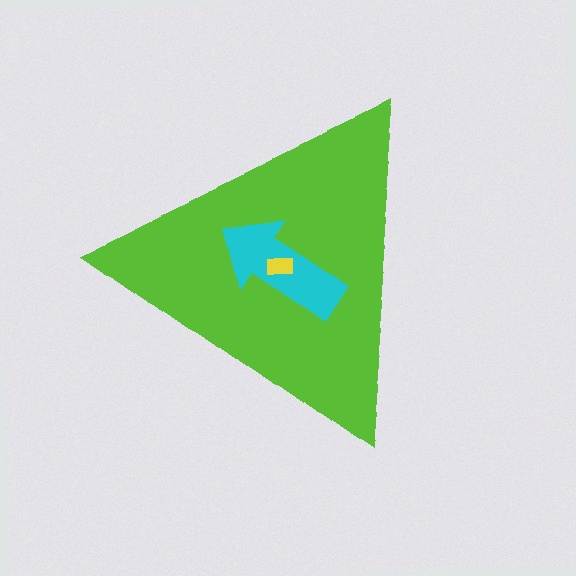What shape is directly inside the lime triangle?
The cyan arrow.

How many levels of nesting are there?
3.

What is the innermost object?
The yellow rectangle.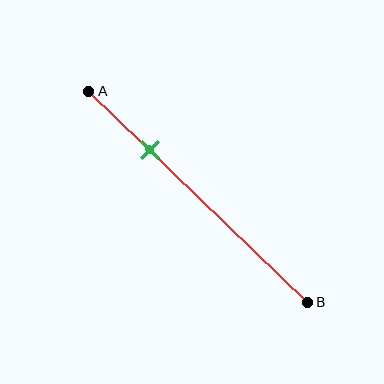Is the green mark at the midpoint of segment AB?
No, the mark is at about 30% from A, not at the 50% midpoint.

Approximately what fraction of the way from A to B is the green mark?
The green mark is approximately 30% of the way from A to B.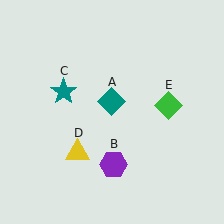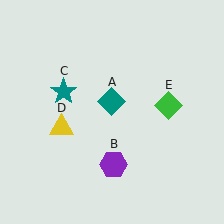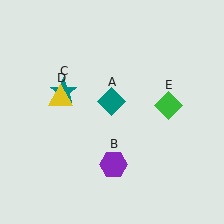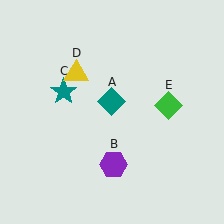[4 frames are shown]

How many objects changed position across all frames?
1 object changed position: yellow triangle (object D).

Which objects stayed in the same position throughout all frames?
Teal diamond (object A) and purple hexagon (object B) and teal star (object C) and green diamond (object E) remained stationary.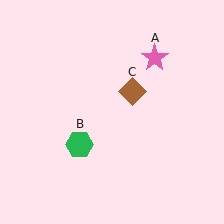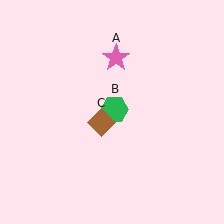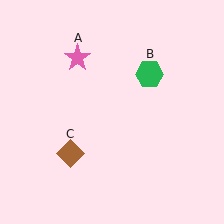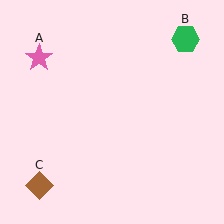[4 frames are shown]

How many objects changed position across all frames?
3 objects changed position: pink star (object A), green hexagon (object B), brown diamond (object C).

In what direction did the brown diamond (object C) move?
The brown diamond (object C) moved down and to the left.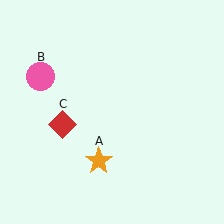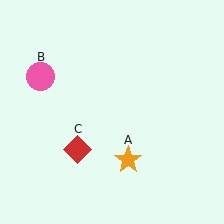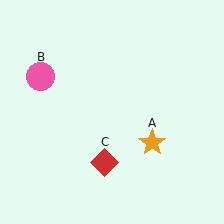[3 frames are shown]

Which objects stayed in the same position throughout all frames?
Pink circle (object B) remained stationary.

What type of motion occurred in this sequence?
The orange star (object A), red diamond (object C) rotated counterclockwise around the center of the scene.